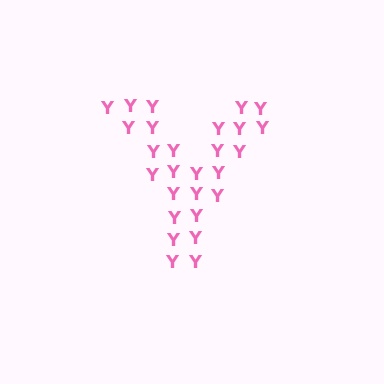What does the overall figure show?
The overall figure shows the letter Y.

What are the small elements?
The small elements are letter Y's.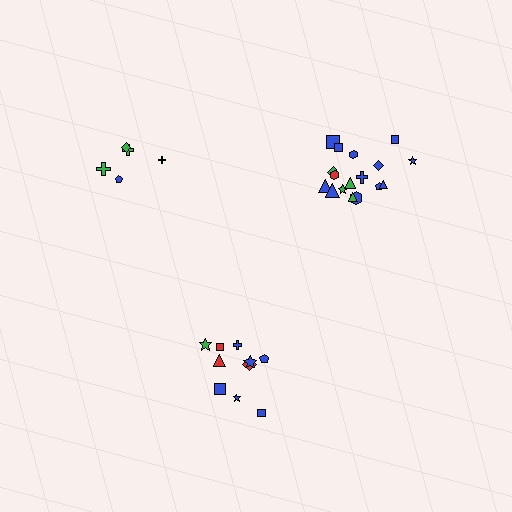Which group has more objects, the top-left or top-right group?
The top-right group.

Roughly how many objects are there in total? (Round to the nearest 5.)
Roughly 35 objects in total.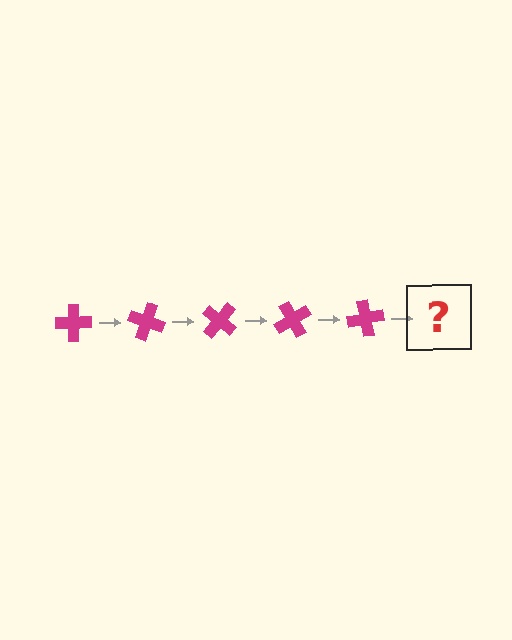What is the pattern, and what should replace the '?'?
The pattern is that the cross rotates 20 degrees each step. The '?' should be a magenta cross rotated 100 degrees.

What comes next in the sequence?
The next element should be a magenta cross rotated 100 degrees.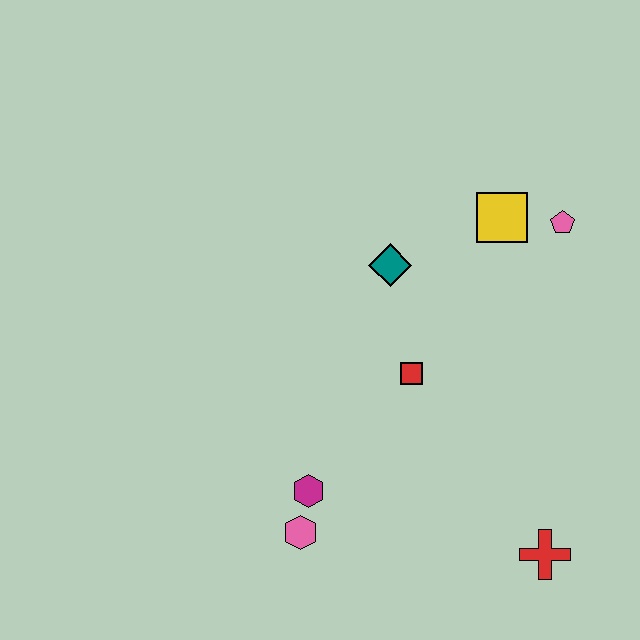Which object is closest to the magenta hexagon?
The pink hexagon is closest to the magenta hexagon.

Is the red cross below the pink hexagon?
Yes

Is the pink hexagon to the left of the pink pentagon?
Yes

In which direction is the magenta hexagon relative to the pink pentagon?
The magenta hexagon is below the pink pentagon.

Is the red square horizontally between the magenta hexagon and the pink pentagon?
Yes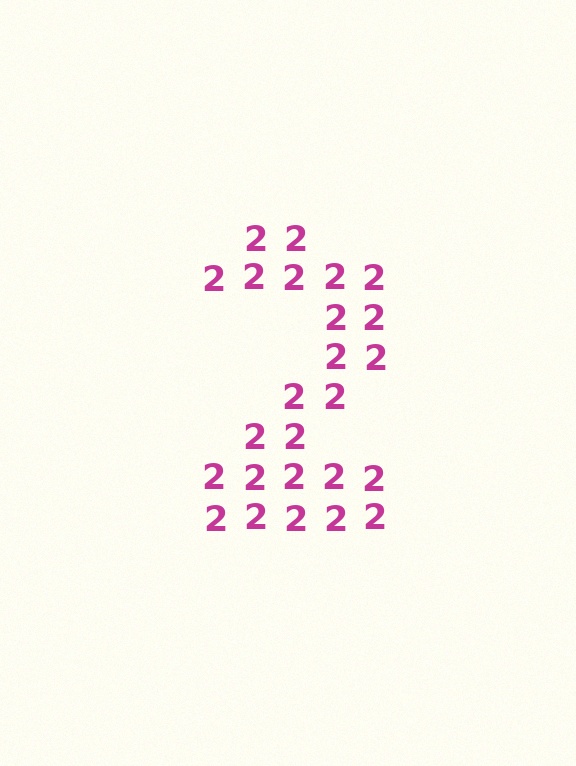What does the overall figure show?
The overall figure shows the digit 2.